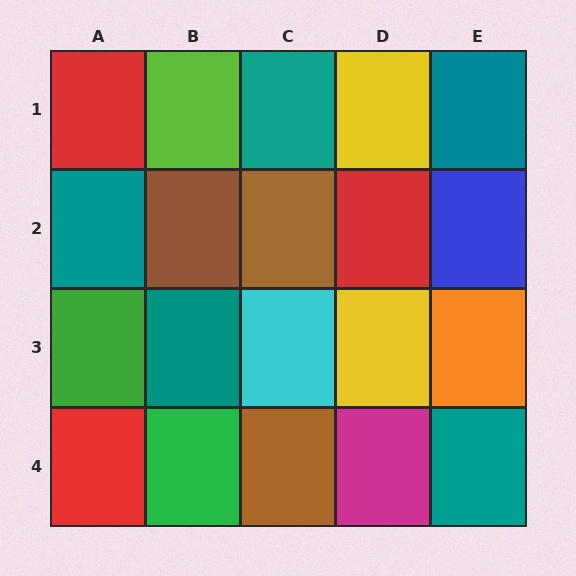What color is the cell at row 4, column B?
Green.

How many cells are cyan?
1 cell is cyan.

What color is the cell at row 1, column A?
Red.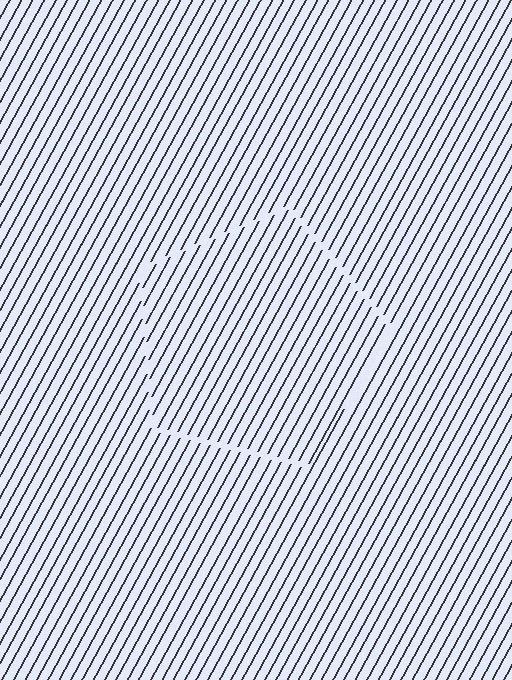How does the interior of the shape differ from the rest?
The interior of the shape contains the same grating, shifted by half a period — the contour is defined by the phase discontinuity where line-ends from the inner and outer gratings abut.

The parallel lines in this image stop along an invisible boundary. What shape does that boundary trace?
An illusory pentagon. The interior of the shape contains the same grating, shifted by half a period — the contour is defined by the phase discontinuity where line-ends from the inner and outer gratings abut.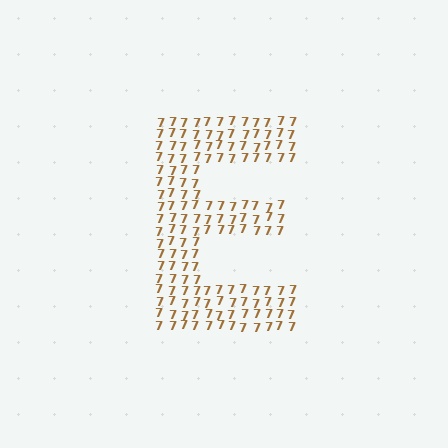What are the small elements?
The small elements are digit 7's.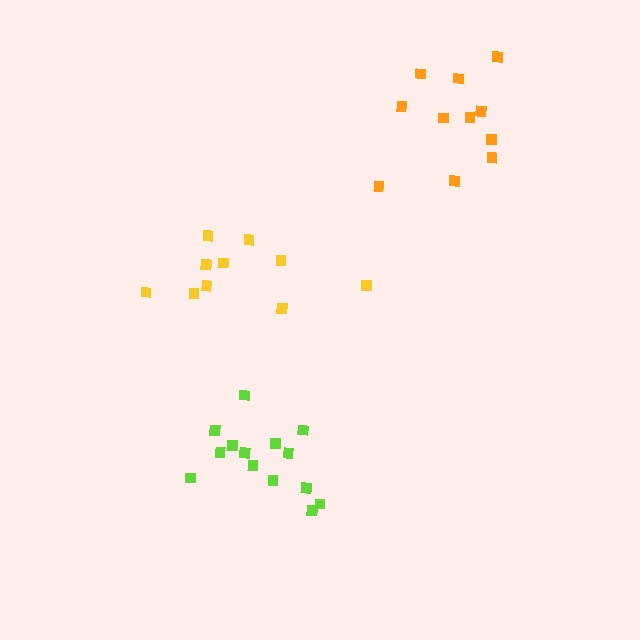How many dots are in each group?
Group 1: 10 dots, Group 2: 14 dots, Group 3: 11 dots (35 total).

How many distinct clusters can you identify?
There are 3 distinct clusters.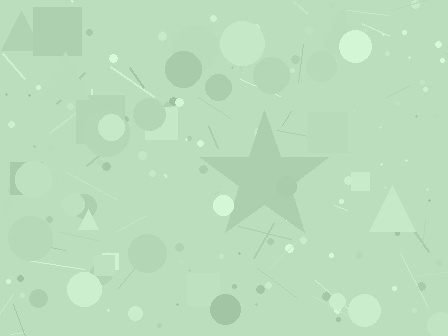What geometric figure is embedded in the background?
A star is embedded in the background.